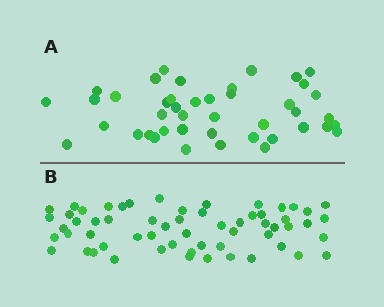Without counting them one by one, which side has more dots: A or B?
Region B (the bottom region) has more dots.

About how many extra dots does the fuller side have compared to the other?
Region B has approximately 15 more dots than region A.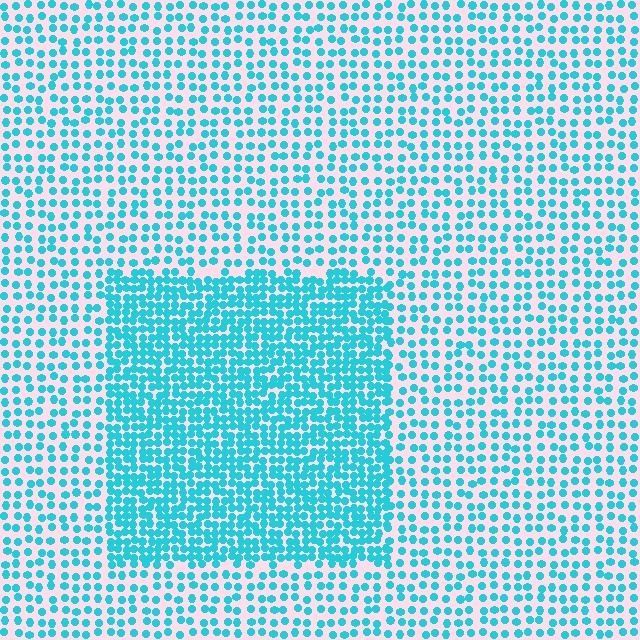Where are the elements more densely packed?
The elements are more densely packed inside the rectangle boundary.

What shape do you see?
I see a rectangle.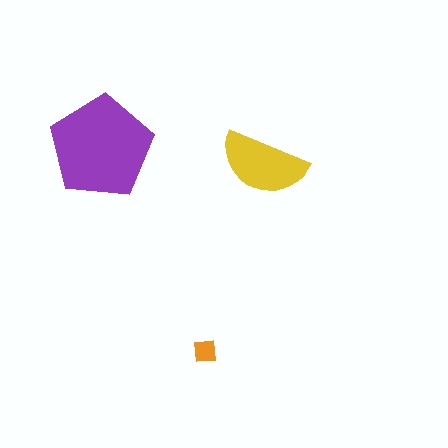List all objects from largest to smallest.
The purple pentagon, the yellow semicircle, the orange square.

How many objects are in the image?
There are 3 objects in the image.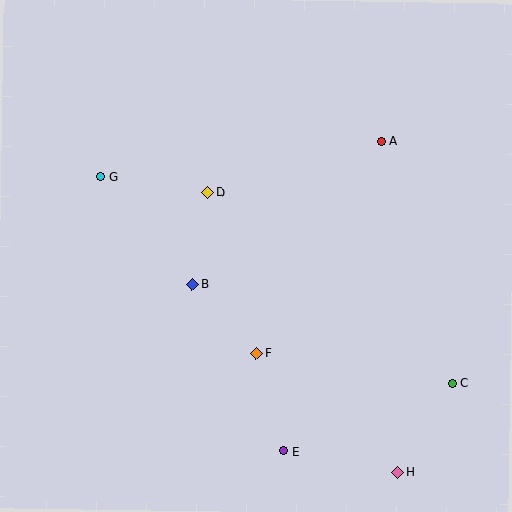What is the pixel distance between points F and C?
The distance between F and C is 198 pixels.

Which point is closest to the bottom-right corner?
Point H is closest to the bottom-right corner.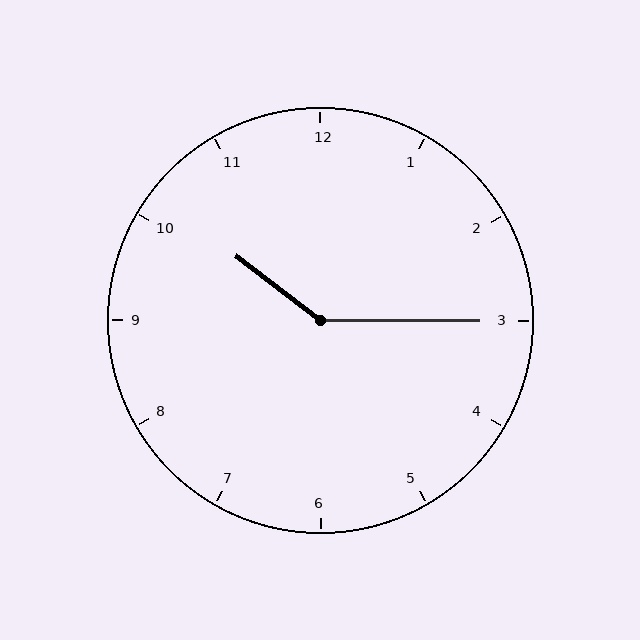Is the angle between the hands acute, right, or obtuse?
It is obtuse.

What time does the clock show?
10:15.